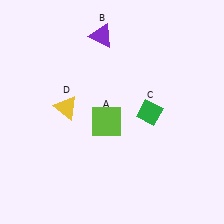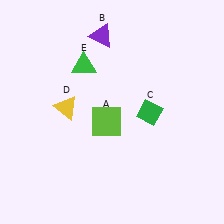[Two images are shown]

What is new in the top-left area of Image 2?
A green triangle (E) was added in the top-left area of Image 2.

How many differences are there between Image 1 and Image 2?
There is 1 difference between the two images.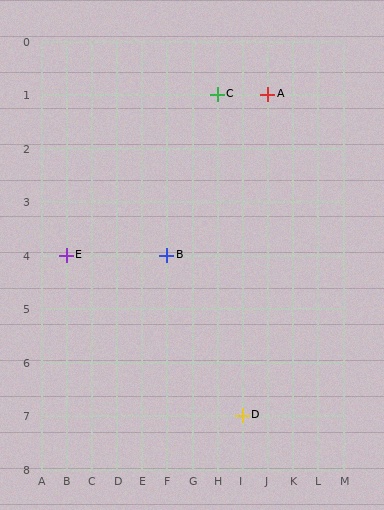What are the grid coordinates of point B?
Point B is at grid coordinates (F, 4).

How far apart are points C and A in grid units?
Points C and A are 2 columns apart.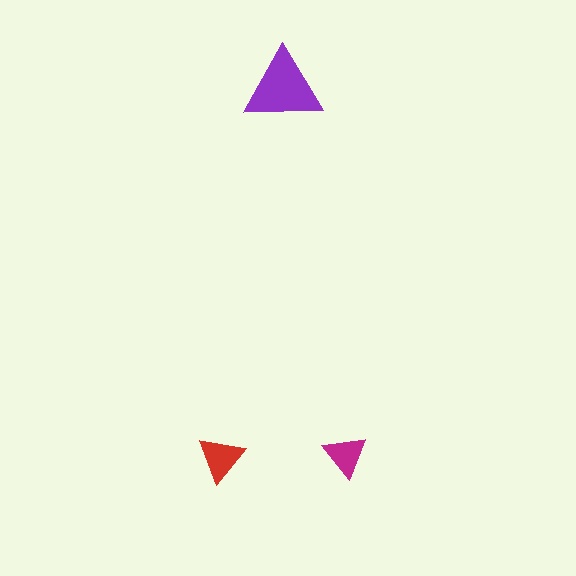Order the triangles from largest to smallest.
the purple one, the red one, the magenta one.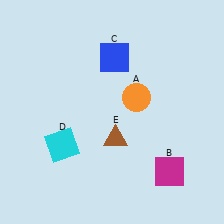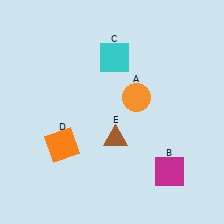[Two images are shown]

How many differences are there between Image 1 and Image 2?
There are 2 differences between the two images.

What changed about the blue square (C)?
In Image 1, C is blue. In Image 2, it changed to cyan.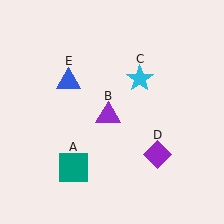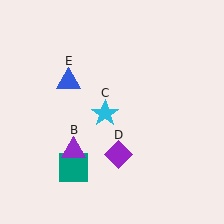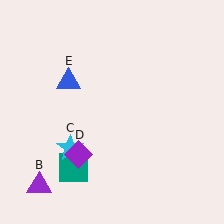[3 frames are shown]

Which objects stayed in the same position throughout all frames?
Teal square (object A) and blue triangle (object E) remained stationary.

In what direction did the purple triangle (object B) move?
The purple triangle (object B) moved down and to the left.